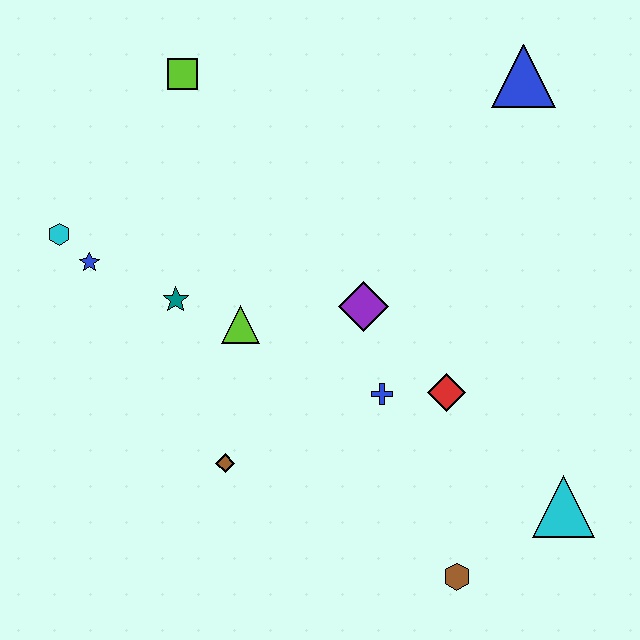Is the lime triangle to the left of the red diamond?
Yes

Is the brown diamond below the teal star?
Yes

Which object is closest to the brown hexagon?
The cyan triangle is closest to the brown hexagon.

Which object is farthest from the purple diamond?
The cyan hexagon is farthest from the purple diamond.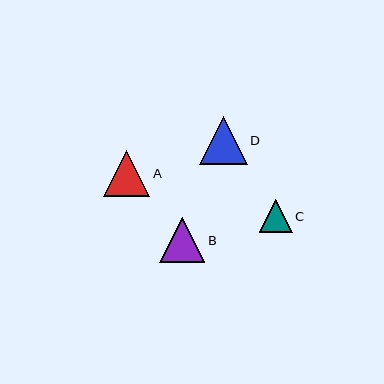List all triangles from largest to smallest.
From largest to smallest: D, A, B, C.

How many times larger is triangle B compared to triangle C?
Triangle B is approximately 1.4 times the size of triangle C.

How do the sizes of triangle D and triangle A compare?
Triangle D and triangle A are approximately the same size.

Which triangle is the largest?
Triangle D is the largest with a size of approximately 47 pixels.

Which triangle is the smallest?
Triangle C is the smallest with a size of approximately 33 pixels.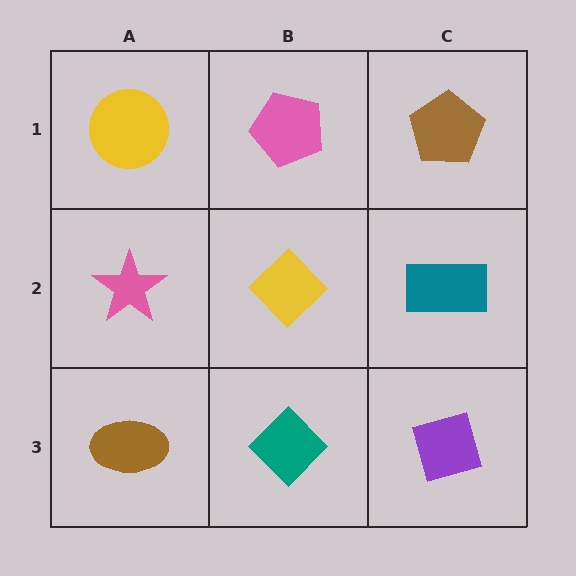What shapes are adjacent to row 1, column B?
A yellow diamond (row 2, column B), a yellow circle (row 1, column A), a brown pentagon (row 1, column C).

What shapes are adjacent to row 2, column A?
A yellow circle (row 1, column A), a brown ellipse (row 3, column A), a yellow diamond (row 2, column B).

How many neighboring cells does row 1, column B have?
3.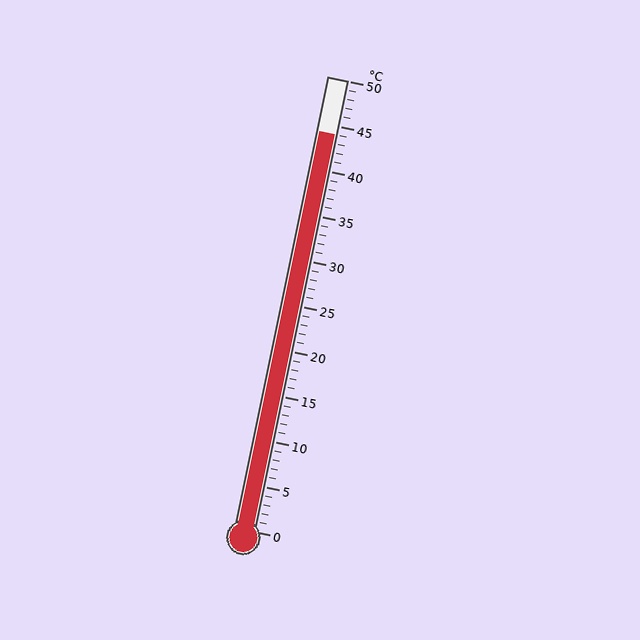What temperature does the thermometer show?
The thermometer shows approximately 44°C.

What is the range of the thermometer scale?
The thermometer scale ranges from 0°C to 50°C.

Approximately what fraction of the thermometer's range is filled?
The thermometer is filled to approximately 90% of its range.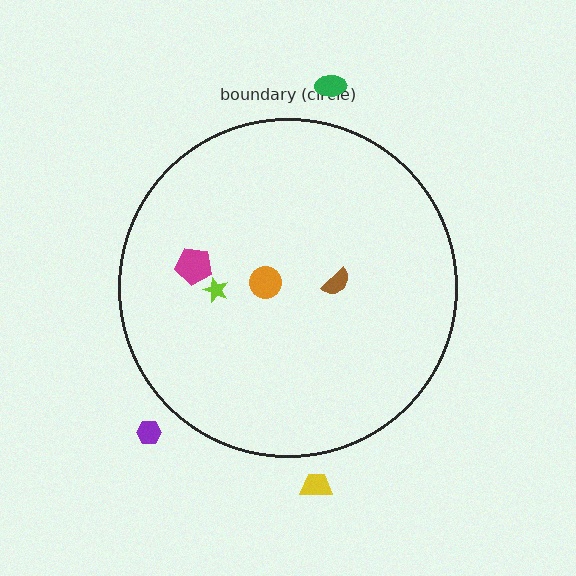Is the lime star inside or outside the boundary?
Inside.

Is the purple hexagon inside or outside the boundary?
Outside.